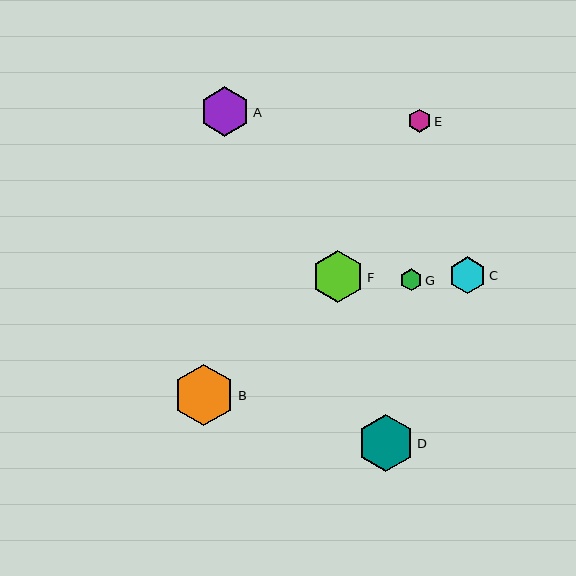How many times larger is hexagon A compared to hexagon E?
Hexagon A is approximately 2.1 times the size of hexagon E.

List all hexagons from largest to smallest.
From largest to smallest: B, D, F, A, C, E, G.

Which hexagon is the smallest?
Hexagon G is the smallest with a size of approximately 22 pixels.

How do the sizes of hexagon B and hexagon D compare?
Hexagon B and hexagon D are approximately the same size.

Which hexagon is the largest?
Hexagon B is the largest with a size of approximately 61 pixels.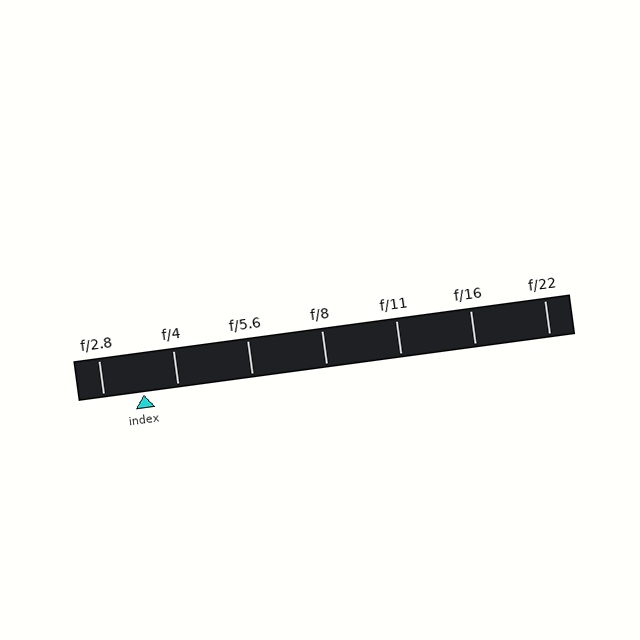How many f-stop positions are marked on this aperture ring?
There are 7 f-stop positions marked.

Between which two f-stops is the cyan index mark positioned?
The index mark is between f/2.8 and f/4.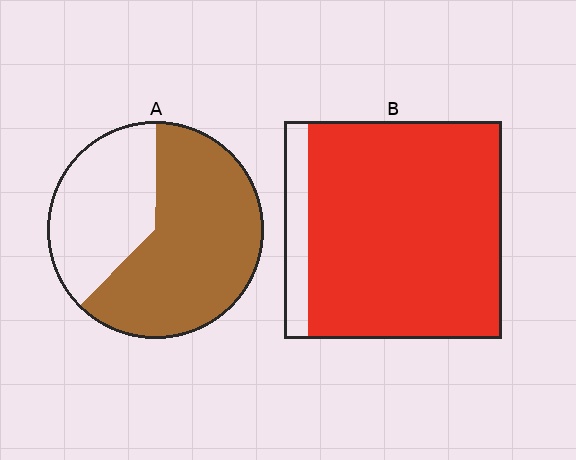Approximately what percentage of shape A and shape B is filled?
A is approximately 65% and B is approximately 90%.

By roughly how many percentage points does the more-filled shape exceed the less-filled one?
By roughly 25 percentage points (B over A).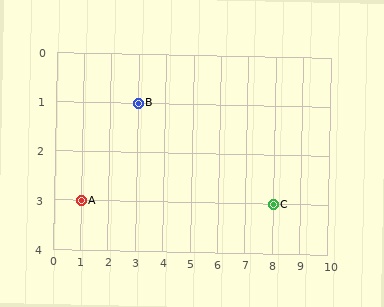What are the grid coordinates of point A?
Point A is at grid coordinates (1, 3).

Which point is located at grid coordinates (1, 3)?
Point A is at (1, 3).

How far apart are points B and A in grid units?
Points B and A are 2 columns and 2 rows apart (about 2.8 grid units diagonally).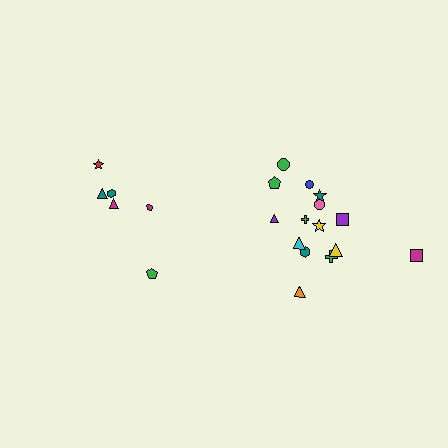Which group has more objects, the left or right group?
The right group.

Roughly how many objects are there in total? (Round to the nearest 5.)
Roughly 20 objects in total.